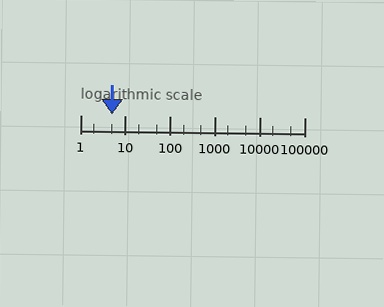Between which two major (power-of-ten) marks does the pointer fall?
The pointer is between 1 and 10.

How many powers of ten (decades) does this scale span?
The scale spans 5 decades, from 1 to 100000.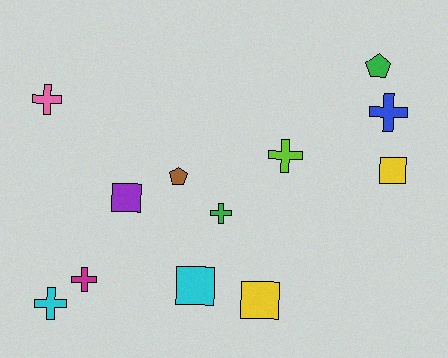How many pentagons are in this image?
There are 2 pentagons.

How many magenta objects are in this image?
There is 1 magenta object.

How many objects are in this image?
There are 12 objects.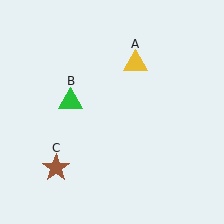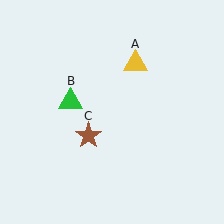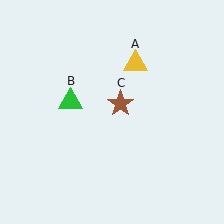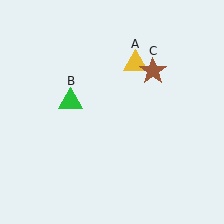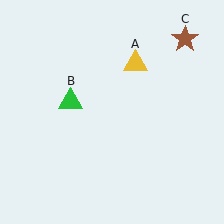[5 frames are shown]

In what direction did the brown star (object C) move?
The brown star (object C) moved up and to the right.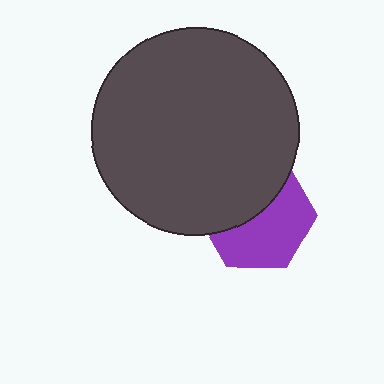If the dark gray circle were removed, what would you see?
You would see the complete purple hexagon.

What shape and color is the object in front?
The object in front is a dark gray circle.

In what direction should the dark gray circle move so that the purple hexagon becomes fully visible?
The dark gray circle should move up. That is the shortest direction to clear the overlap and leave the purple hexagon fully visible.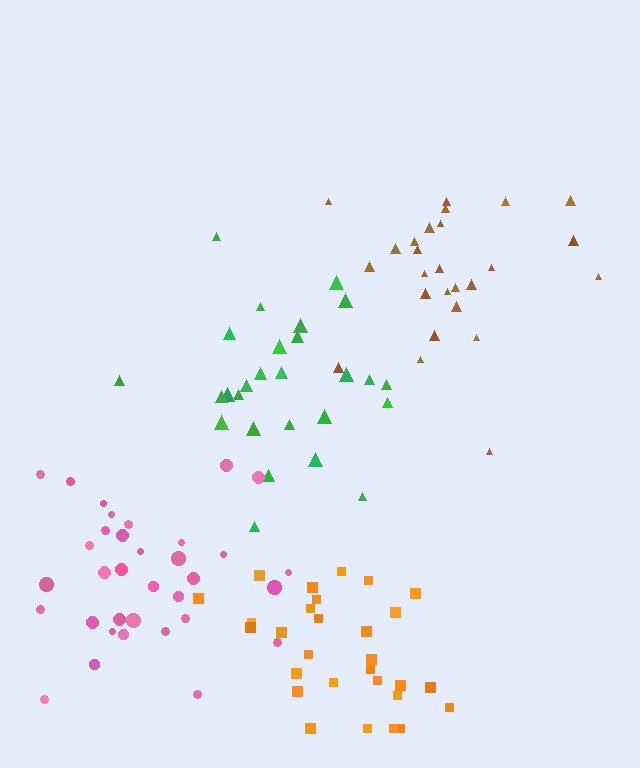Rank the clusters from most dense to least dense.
brown, pink, green, orange.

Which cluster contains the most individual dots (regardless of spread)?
Pink (34).